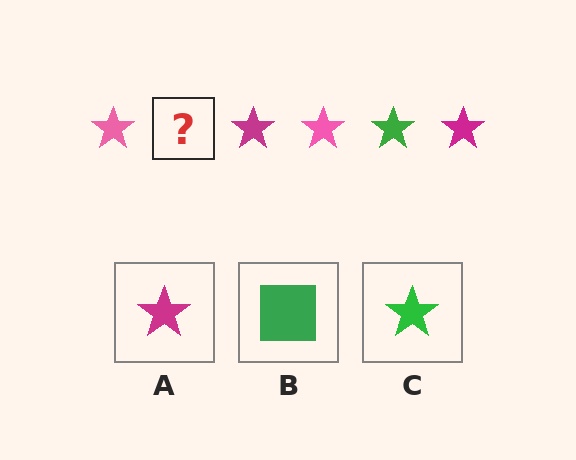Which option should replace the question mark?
Option C.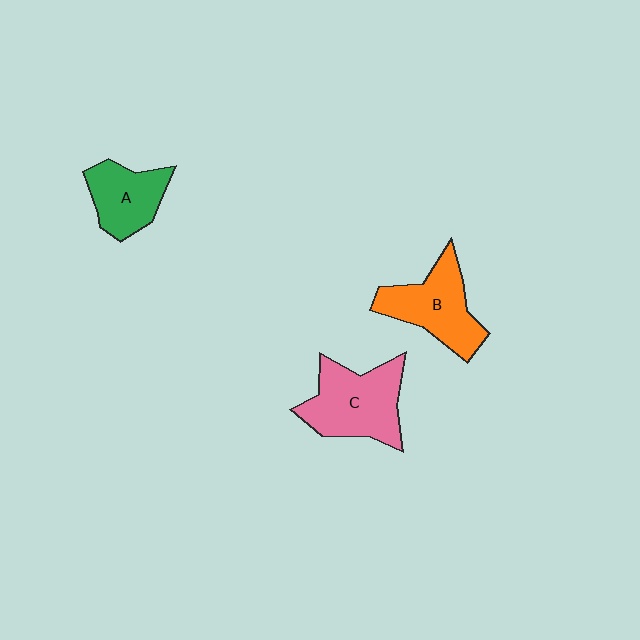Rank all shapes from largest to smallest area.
From largest to smallest: C (pink), B (orange), A (green).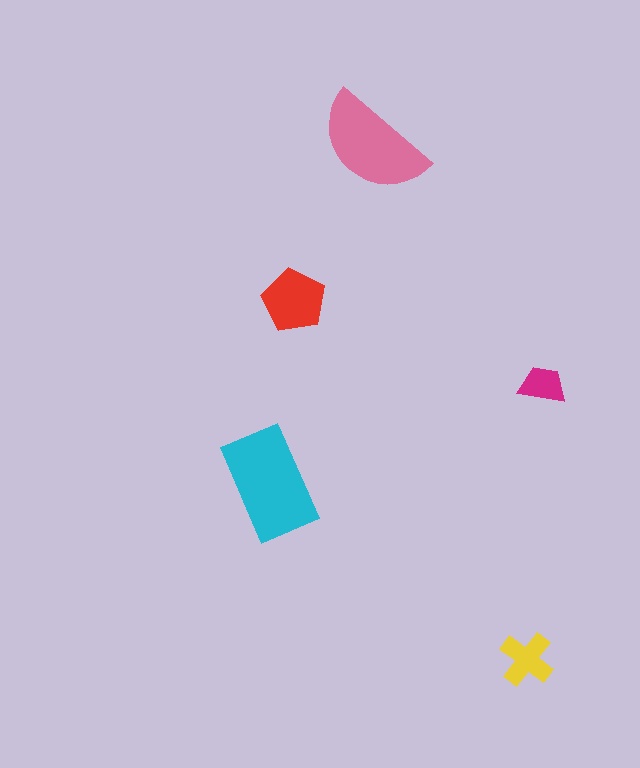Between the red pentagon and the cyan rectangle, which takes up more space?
The cyan rectangle.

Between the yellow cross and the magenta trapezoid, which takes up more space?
The yellow cross.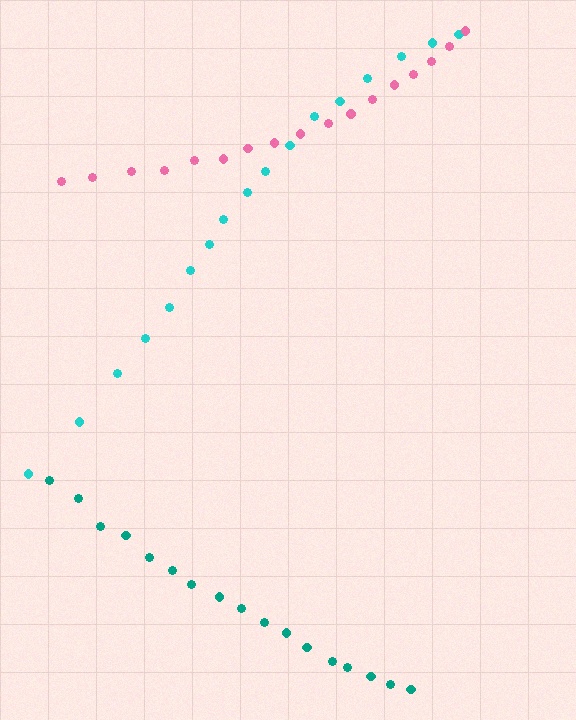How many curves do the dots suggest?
There are 3 distinct paths.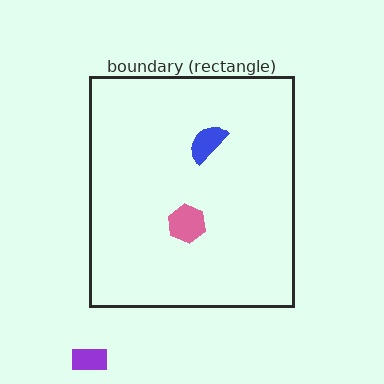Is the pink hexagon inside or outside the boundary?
Inside.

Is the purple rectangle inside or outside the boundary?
Outside.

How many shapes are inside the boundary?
2 inside, 1 outside.